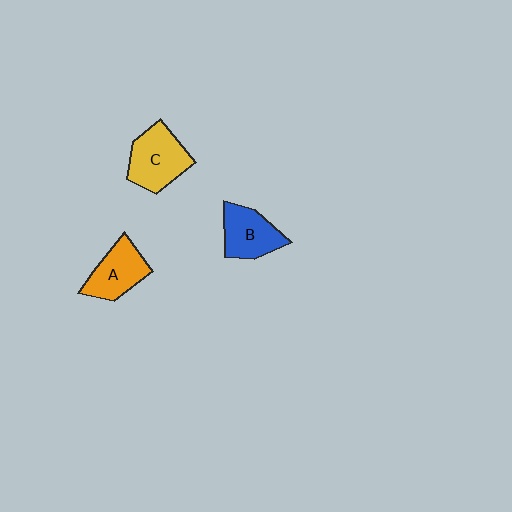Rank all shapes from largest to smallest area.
From largest to smallest: C (yellow), A (orange), B (blue).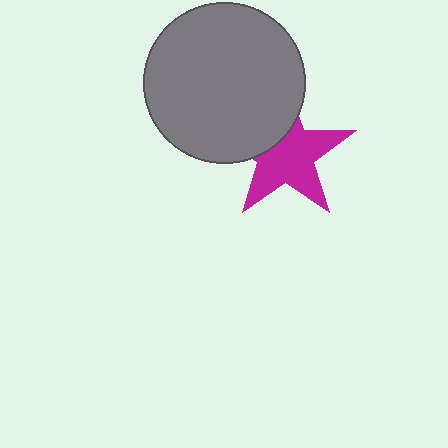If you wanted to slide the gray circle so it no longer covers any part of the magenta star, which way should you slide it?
Slide it toward the upper-left — that is the most direct way to separate the two shapes.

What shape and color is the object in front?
The object in front is a gray circle.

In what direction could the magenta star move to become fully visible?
The magenta star could move toward the lower-right. That would shift it out from behind the gray circle entirely.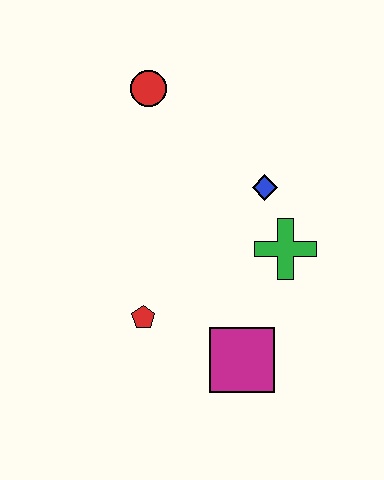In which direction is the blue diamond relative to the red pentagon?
The blue diamond is above the red pentagon.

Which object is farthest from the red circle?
The magenta square is farthest from the red circle.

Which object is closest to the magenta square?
The red pentagon is closest to the magenta square.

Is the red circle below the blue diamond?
No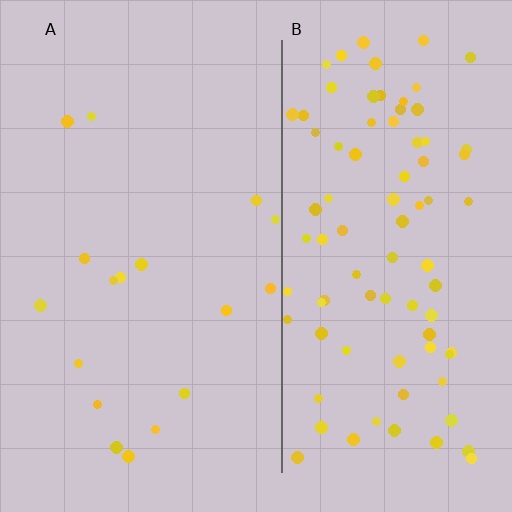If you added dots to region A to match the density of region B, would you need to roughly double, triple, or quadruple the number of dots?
Approximately quadruple.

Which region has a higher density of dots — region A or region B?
B (the right).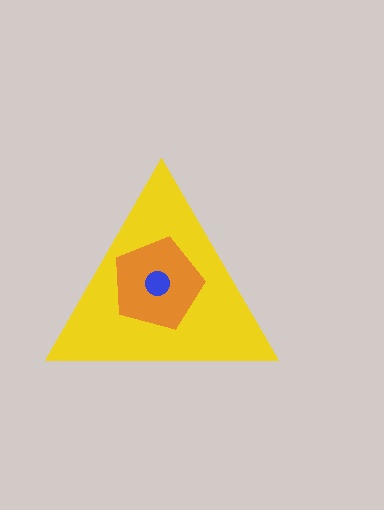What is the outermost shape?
The yellow triangle.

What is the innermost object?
The blue circle.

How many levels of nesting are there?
3.